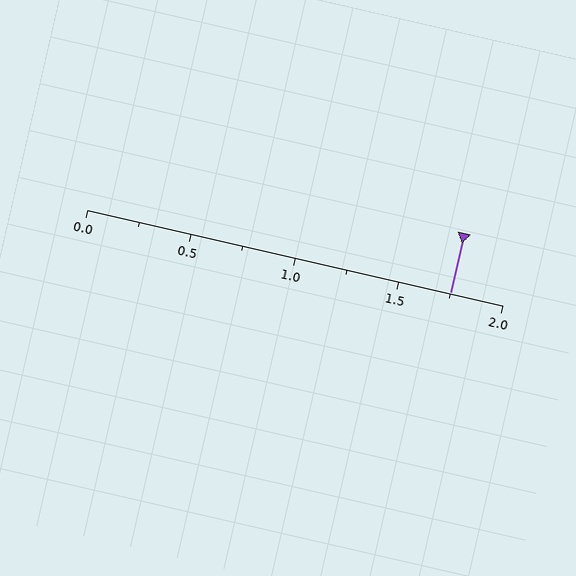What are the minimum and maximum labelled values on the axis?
The axis runs from 0.0 to 2.0.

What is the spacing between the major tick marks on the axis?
The major ticks are spaced 0.5 apart.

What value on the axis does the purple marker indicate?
The marker indicates approximately 1.75.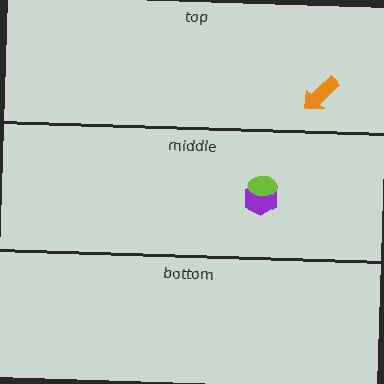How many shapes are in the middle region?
2.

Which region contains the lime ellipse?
The middle region.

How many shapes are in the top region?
1.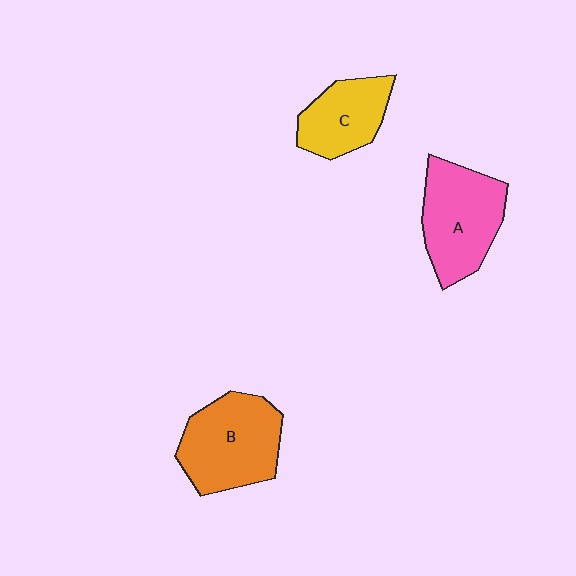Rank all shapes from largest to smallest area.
From largest to smallest: B (orange), A (pink), C (yellow).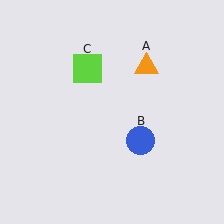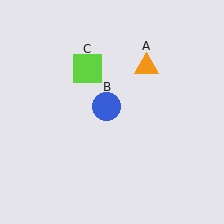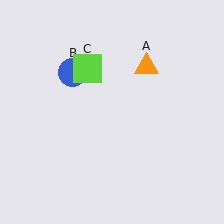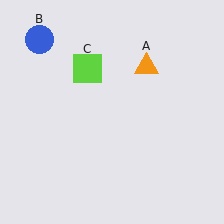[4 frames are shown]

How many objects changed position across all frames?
1 object changed position: blue circle (object B).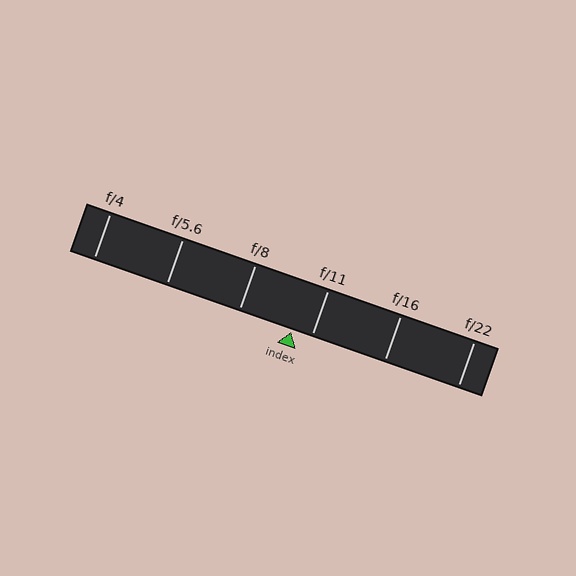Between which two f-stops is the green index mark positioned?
The index mark is between f/8 and f/11.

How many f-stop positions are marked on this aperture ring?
There are 6 f-stop positions marked.